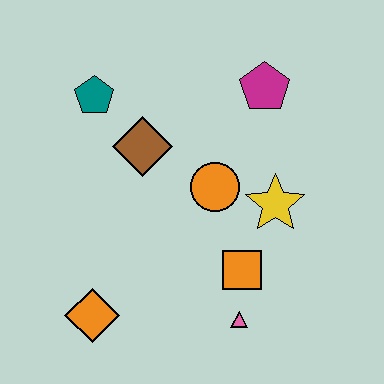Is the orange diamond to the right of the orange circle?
No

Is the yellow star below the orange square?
No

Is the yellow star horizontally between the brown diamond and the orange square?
No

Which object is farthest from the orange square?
The teal pentagon is farthest from the orange square.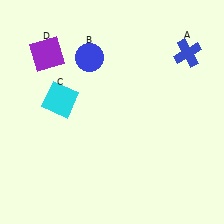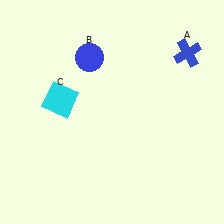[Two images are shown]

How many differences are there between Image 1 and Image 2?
There is 1 difference between the two images.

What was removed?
The purple square (D) was removed in Image 2.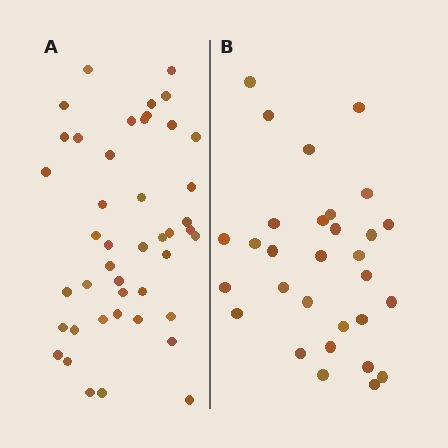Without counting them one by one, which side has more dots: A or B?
Region A (the left region) has more dots.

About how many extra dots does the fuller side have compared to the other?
Region A has approximately 15 more dots than region B.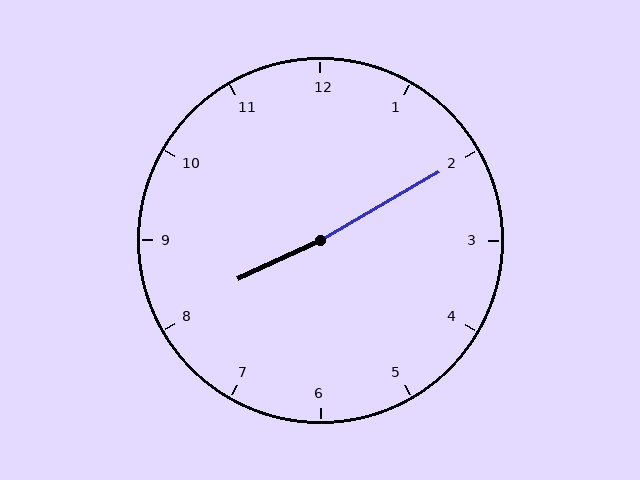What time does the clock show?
8:10.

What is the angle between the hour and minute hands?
Approximately 175 degrees.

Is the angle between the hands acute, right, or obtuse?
It is obtuse.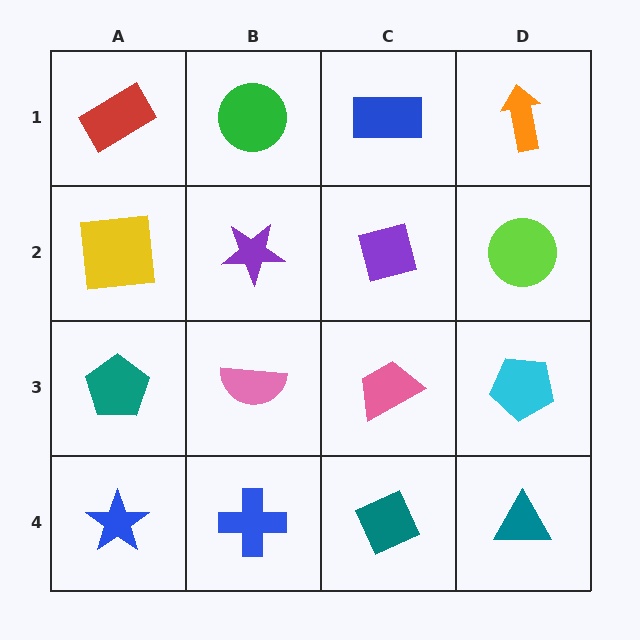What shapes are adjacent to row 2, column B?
A green circle (row 1, column B), a pink semicircle (row 3, column B), a yellow square (row 2, column A), a purple square (row 2, column C).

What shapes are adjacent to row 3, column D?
A lime circle (row 2, column D), a teal triangle (row 4, column D), a pink trapezoid (row 3, column C).